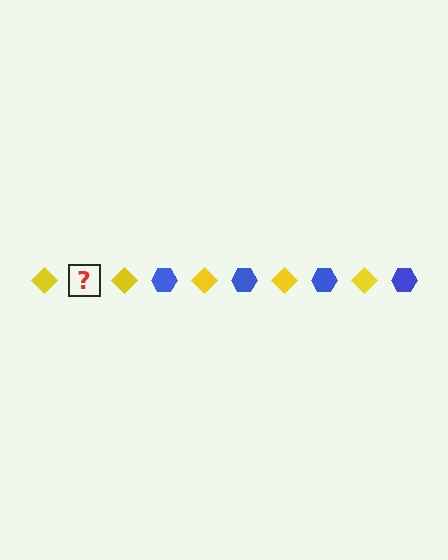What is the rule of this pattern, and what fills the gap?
The rule is that the pattern alternates between yellow diamond and blue hexagon. The gap should be filled with a blue hexagon.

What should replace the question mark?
The question mark should be replaced with a blue hexagon.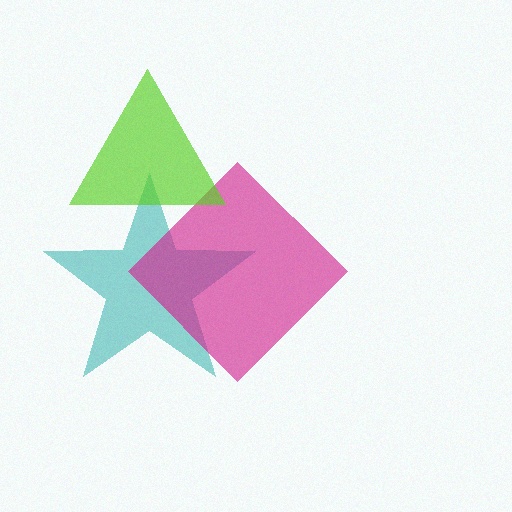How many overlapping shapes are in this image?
There are 3 overlapping shapes in the image.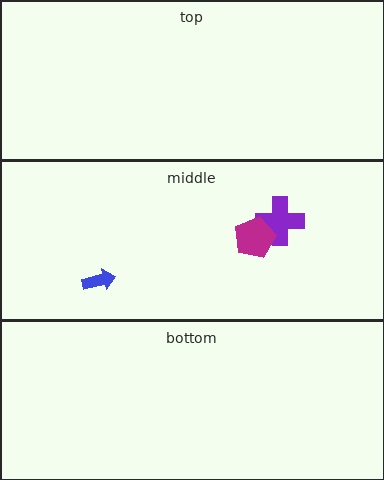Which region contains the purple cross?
The middle region.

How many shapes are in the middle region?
3.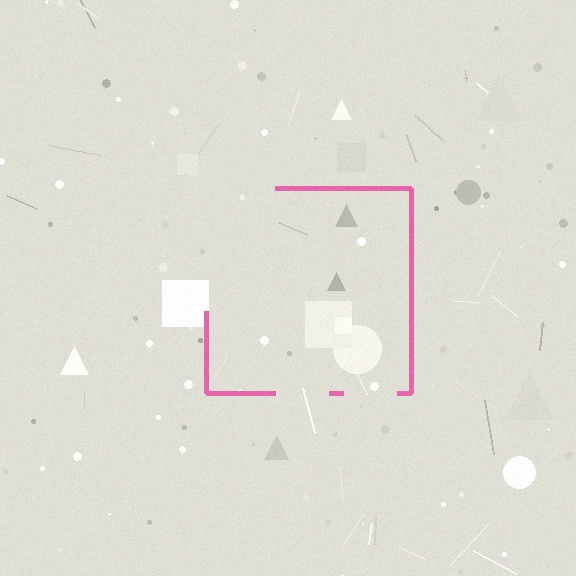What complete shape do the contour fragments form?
The contour fragments form a square.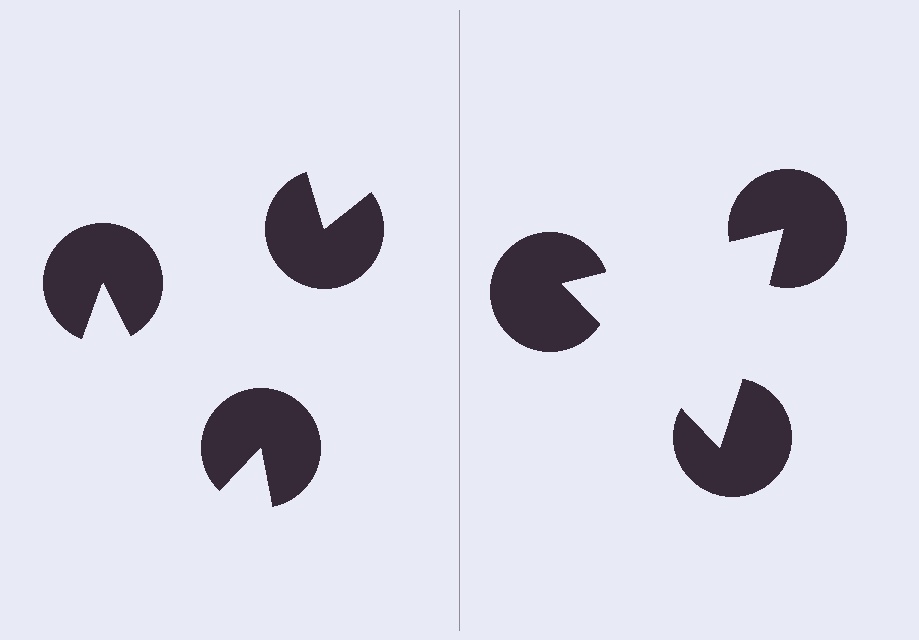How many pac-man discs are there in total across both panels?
6 — 3 on each side.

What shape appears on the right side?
An illusory triangle.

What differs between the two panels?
The pac-man discs are positioned identically on both sides; only the wedge orientations differ. On the right they align to a triangle; on the left they are misaligned.